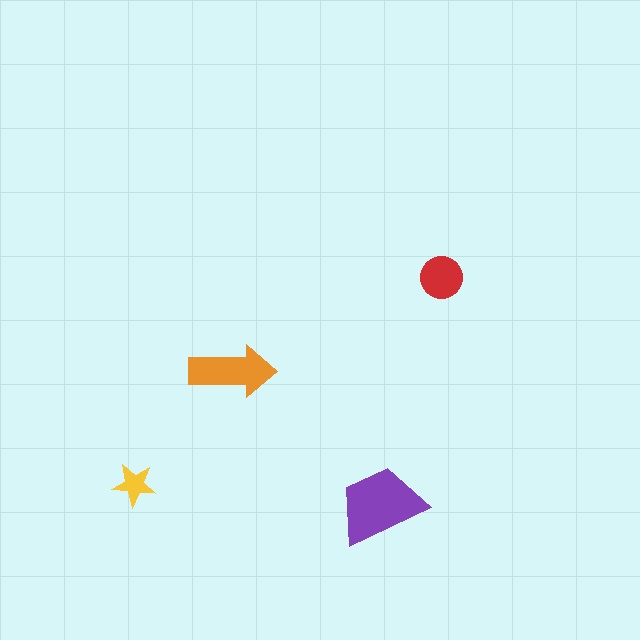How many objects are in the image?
There are 4 objects in the image.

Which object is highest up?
The red circle is topmost.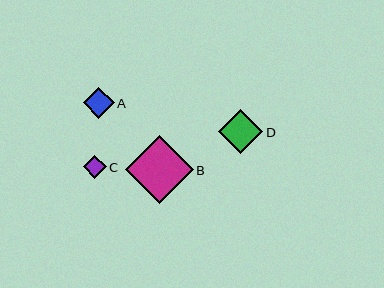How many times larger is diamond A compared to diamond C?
Diamond A is approximately 1.4 times the size of diamond C.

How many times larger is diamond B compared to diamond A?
Diamond B is approximately 2.2 times the size of diamond A.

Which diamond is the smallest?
Diamond C is the smallest with a size of approximately 23 pixels.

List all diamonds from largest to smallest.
From largest to smallest: B, D, A, C.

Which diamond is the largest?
Diamond B is the largest with a size of approximately 68 pixels.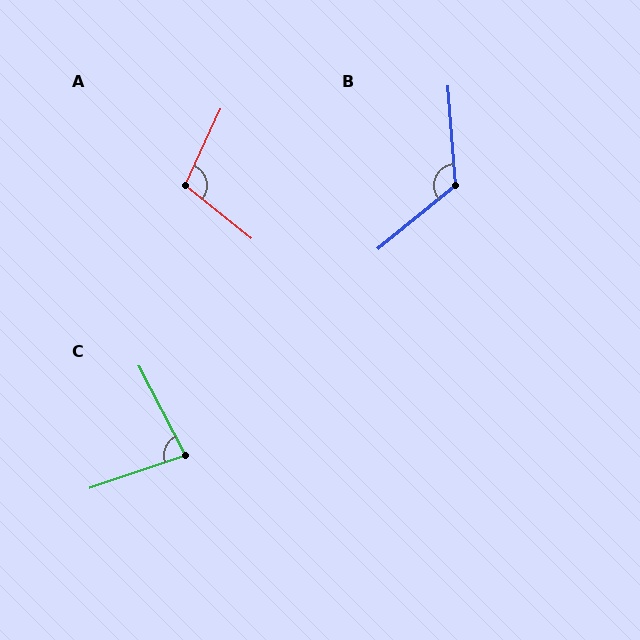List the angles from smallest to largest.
C (81°), A (104°), B (125°).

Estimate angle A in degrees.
Approximately 104 degrees.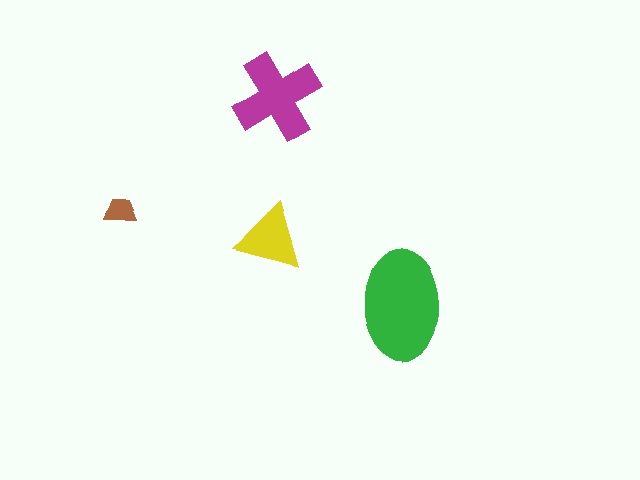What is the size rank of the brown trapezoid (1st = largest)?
4th.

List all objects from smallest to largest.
The brown trapezoid, the yellow triangle, the magenta cross, the green ellipse.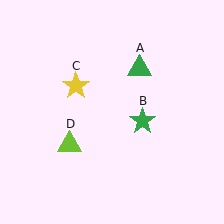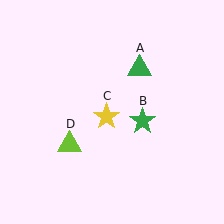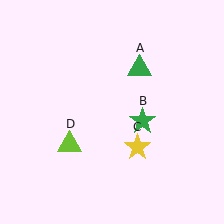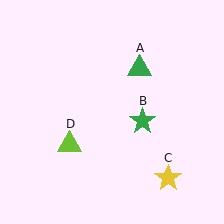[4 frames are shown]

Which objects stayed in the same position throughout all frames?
Green triangle (object A) and green star (object B) and lime triangle (object D) remained stationary.